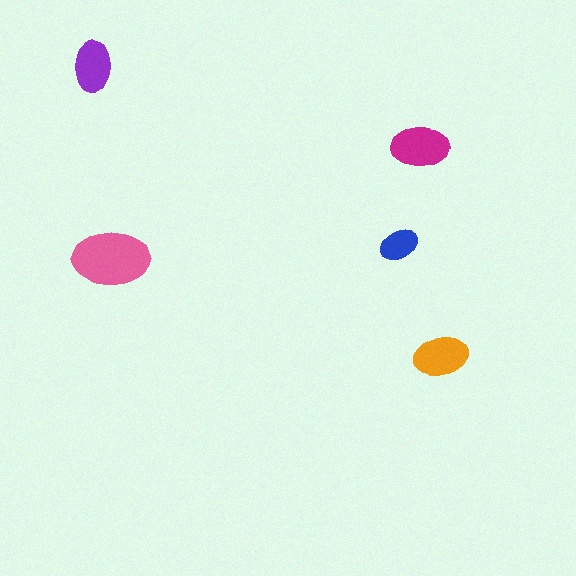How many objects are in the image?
There are 5 objects in the image.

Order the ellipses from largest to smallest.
the pink one, the magenta one, the orange one, the purple one, the blue one.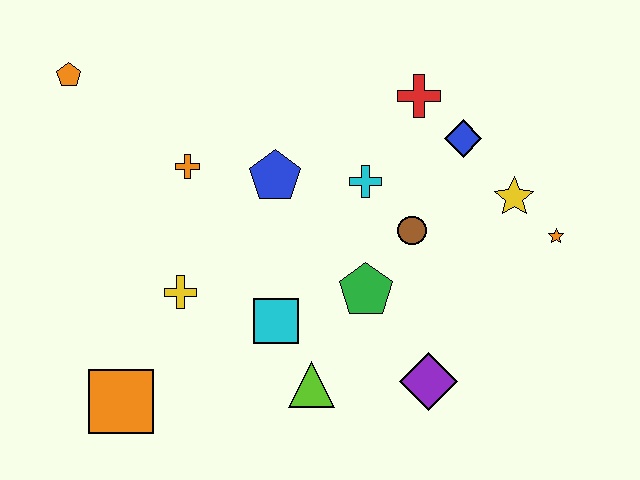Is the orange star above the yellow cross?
Yes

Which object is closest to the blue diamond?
The red cross is closest to the blue diamond.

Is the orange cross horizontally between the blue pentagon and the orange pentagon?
Yes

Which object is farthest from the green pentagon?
The orange pentagon is farthest from the green pentagon.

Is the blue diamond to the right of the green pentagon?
Yes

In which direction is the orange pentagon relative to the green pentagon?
The orange pentagon is to the left of the green pentagon.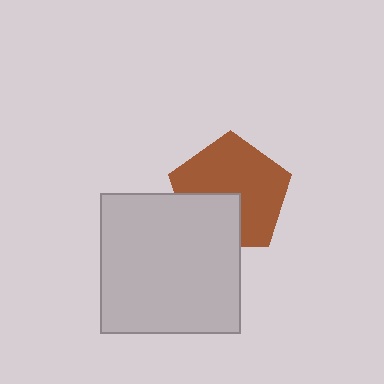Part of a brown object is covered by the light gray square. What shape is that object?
It is a pentagon.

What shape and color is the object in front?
The object in front is a light gray square.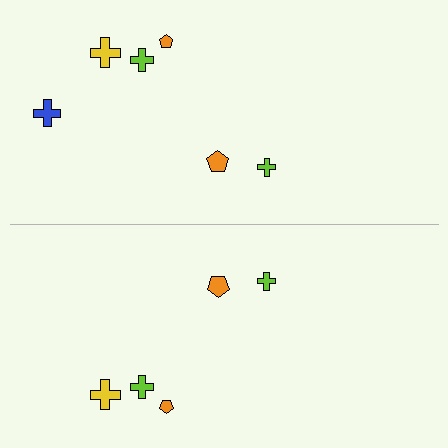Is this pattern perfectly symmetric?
No, the pattern is not perfectly symmetric. A blue cross is missing from the bottom side.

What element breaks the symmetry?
A blue cross is missing from the bottom side.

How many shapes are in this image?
There are 11 shapes in this image.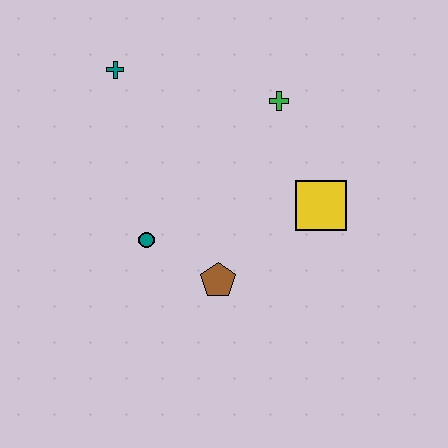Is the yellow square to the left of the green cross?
No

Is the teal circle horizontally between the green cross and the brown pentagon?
No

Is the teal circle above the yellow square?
No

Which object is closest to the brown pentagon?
The teal circle is closest to the brown pentagon.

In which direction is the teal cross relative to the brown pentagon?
The teal cross is above the brown pentagon.